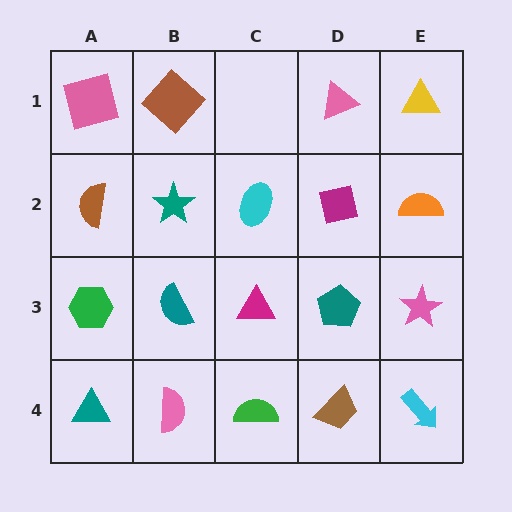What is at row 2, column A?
A brown semicircle.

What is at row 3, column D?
A teal pentagon.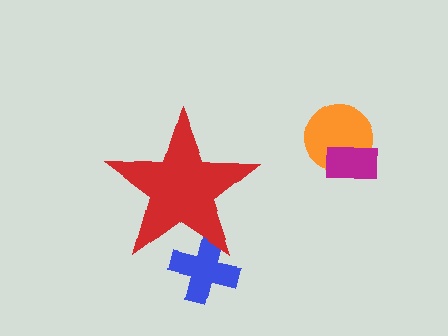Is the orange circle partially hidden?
No, the orange circle is fully visible.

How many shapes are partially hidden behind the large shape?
1 shape is partially hidden.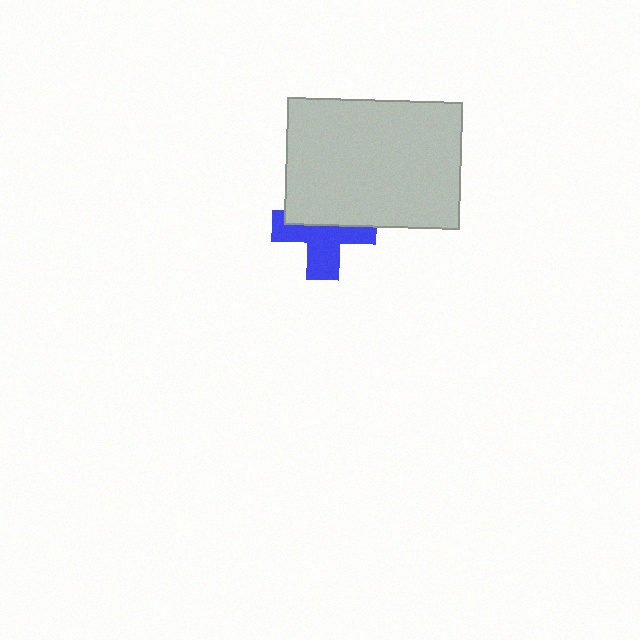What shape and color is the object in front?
The object in front is a light gray rectangle.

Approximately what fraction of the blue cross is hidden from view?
Roughly 43% of the blue cross is hidden behind the light gray rectangle.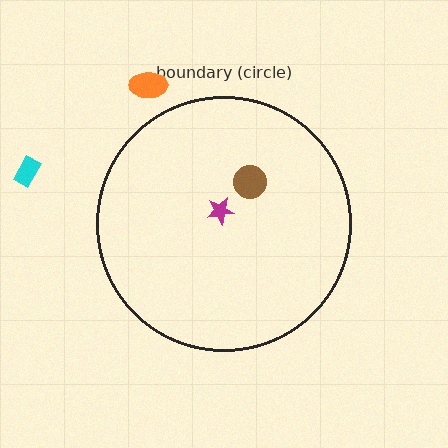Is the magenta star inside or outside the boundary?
Inside.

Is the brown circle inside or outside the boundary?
Inside.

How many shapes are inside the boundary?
2 inside, 2 outside.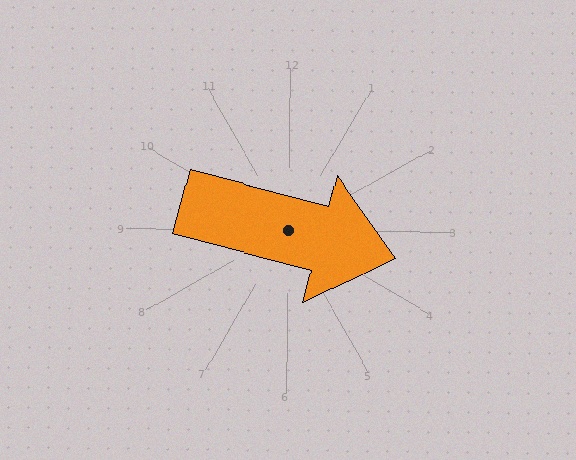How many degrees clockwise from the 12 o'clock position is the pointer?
Approximately 104 degrees.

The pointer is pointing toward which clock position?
Roughly 3 o'clock.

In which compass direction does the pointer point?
East.